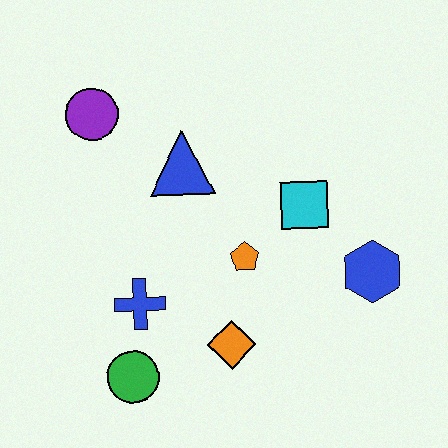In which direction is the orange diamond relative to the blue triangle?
The orange diamond is below the blue triangle.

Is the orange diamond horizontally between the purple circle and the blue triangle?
No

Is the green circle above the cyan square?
No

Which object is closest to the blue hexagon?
The cyan square is closest to the blue hexagon.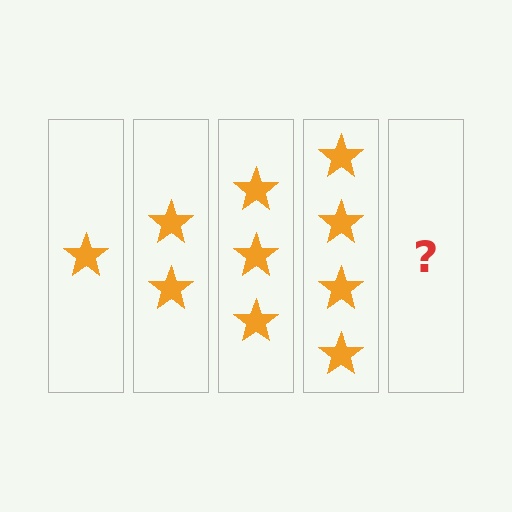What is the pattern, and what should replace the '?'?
The pattern is that each step adds one more star. The '?' should be 5 stars.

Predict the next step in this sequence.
The next step is 5 stars.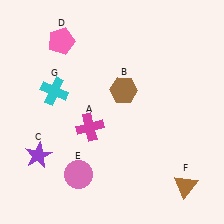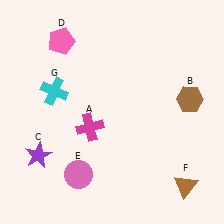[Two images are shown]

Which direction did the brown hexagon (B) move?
The brown hexagon (B) moved right.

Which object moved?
The brown hexagon (B) moved right.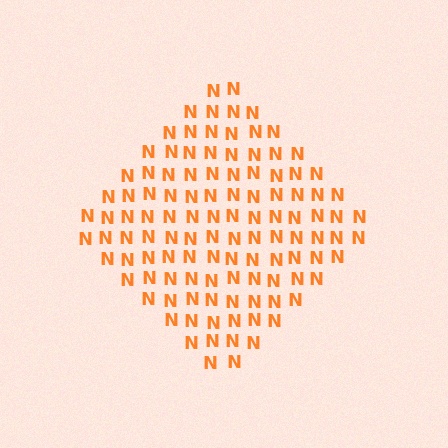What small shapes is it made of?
It is made of small letter N's.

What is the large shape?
The large shape is a diamond.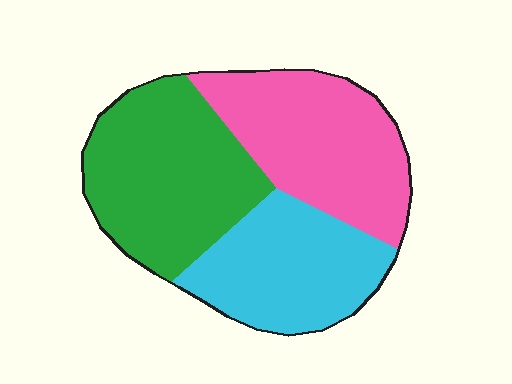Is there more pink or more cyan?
Pink.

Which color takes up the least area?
Cyan, at roughly 30%.